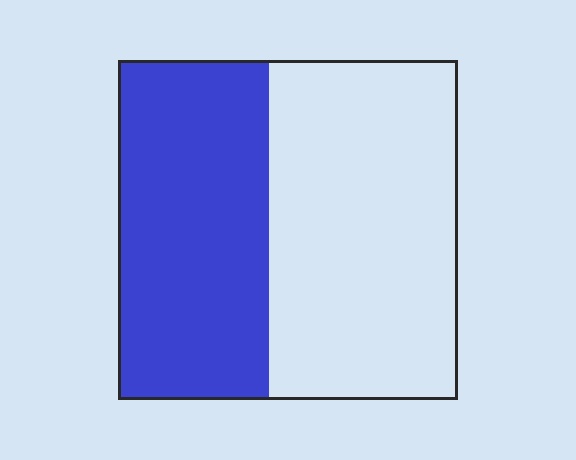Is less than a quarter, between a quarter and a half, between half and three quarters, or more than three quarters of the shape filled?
Between a quarter and a half.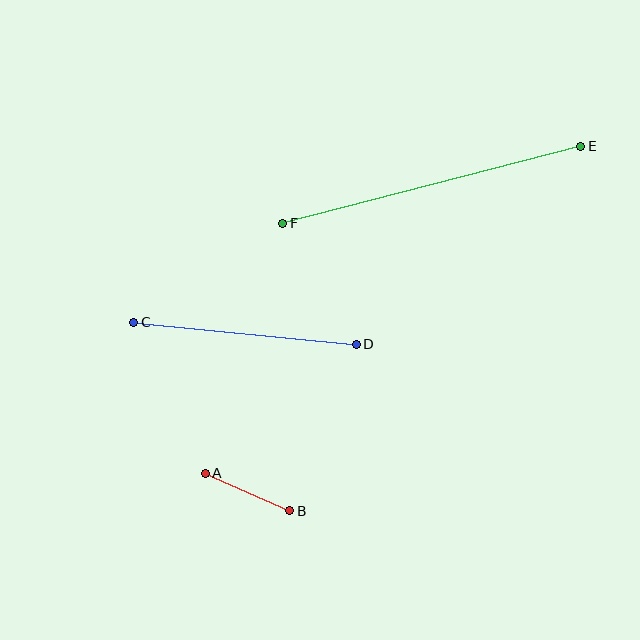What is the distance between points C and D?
The distance is approximately 223 pixels.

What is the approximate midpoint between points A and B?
The midpoint is at approximately (247, 492) pixels.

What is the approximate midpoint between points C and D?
The midpoint is at approximately (245, 333) pixels.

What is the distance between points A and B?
The distance is approximately 93 pixels.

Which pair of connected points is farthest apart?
Points E and F are farthest apart.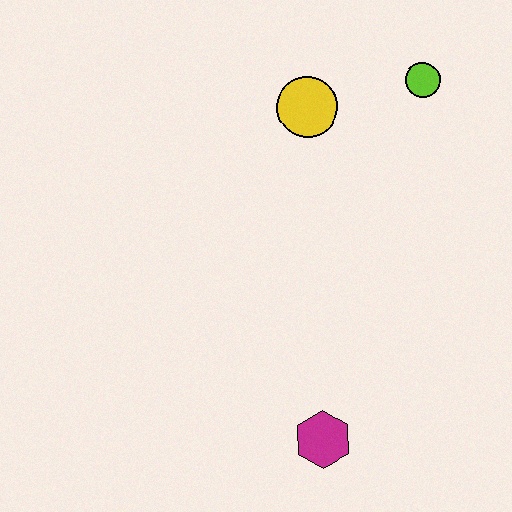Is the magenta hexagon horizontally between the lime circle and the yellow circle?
Yes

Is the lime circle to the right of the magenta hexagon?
Yes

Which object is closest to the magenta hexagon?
The yellow circle is closest to the magenta hexagon.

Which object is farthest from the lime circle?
The magenta hexagon is farthest from the lime circle.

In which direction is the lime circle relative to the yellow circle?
The lime circle is to the right of the yellow circle.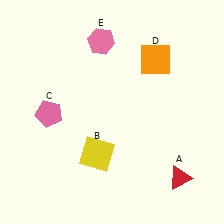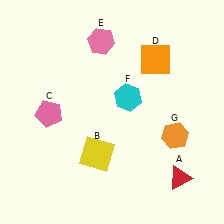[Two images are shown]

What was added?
A cyan hexagon (F), an orange hexagon (G) were added in Image 2.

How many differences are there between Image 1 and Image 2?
There are 2 differences between the two images.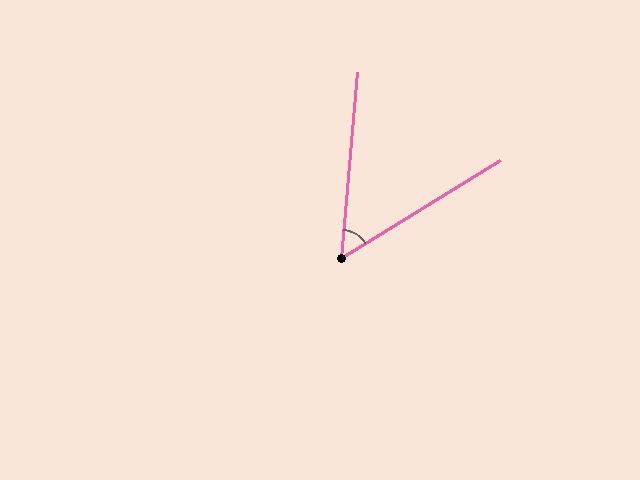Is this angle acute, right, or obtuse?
It is acute.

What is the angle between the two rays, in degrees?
Approximately 53 degrees.